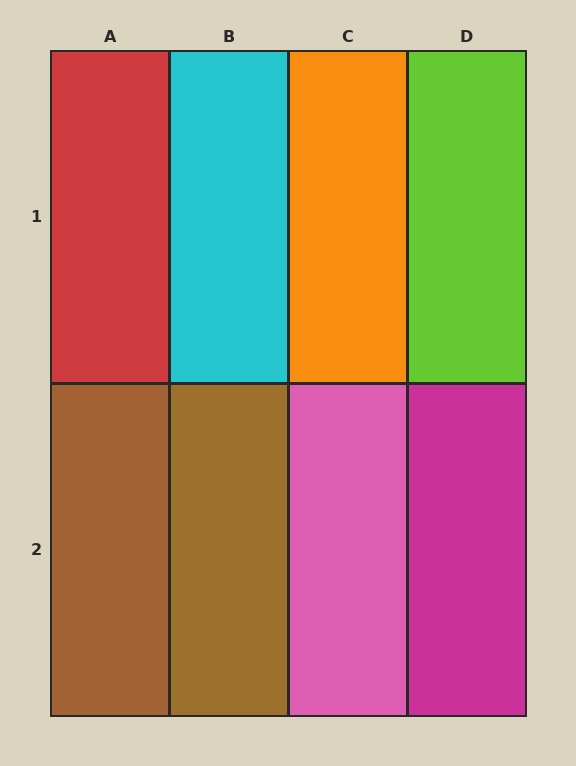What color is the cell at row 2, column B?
Brown.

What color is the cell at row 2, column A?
Brown.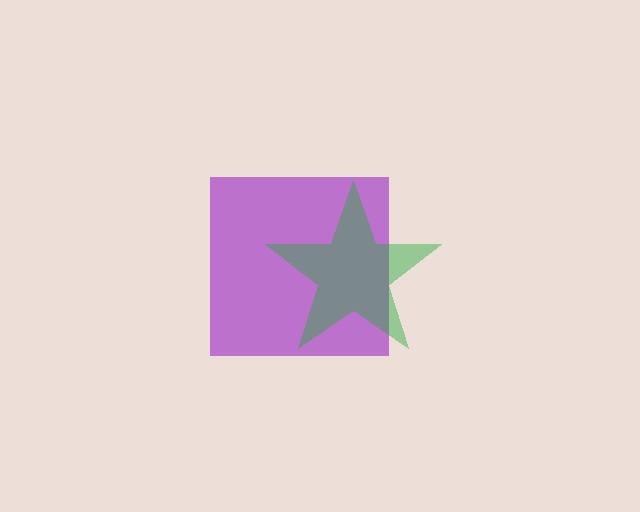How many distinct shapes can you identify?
There are 2 distinct shapes: a purple square, a green star.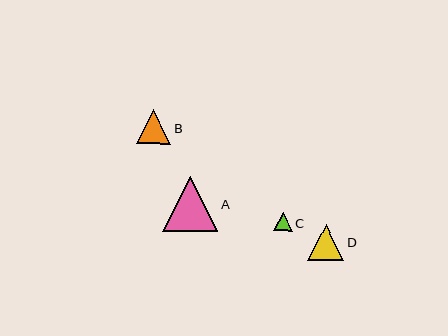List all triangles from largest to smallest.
From largest to smallest: A, D, B, C.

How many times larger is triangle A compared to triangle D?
Triangle A is approximately 1.5 times the size of triangle D.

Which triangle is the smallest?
Triangle C is the smallest with a size of approximately 19 pixels.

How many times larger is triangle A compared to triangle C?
Triangle A is approximately 2.9 times the size of triangle C.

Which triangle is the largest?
Triangle A is the largest with a size of approximately 55 pixels.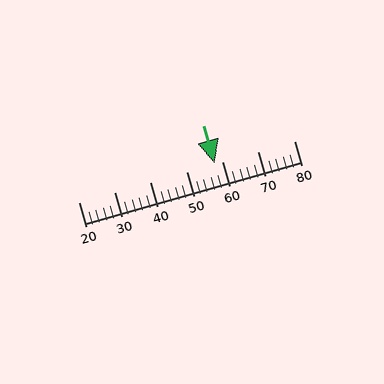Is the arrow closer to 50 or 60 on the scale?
The arrow is closer to 60.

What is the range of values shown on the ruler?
The ruler shows values from 20 to 80.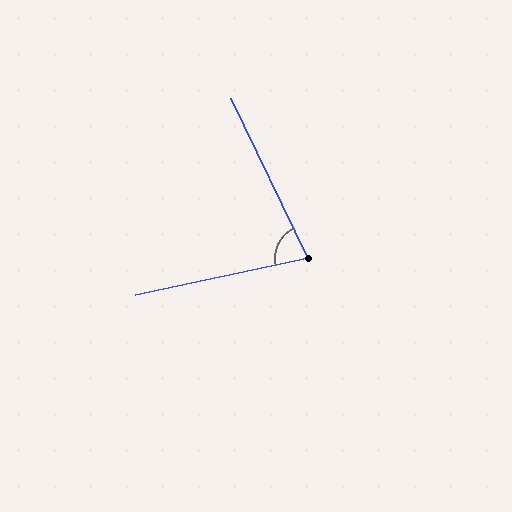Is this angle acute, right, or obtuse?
It is acute.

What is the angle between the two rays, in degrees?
Approximately 77 degrees.